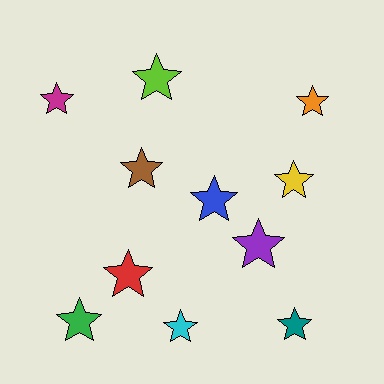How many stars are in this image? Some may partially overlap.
There are 11 stars.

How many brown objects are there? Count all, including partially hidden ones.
There is 1 brown object.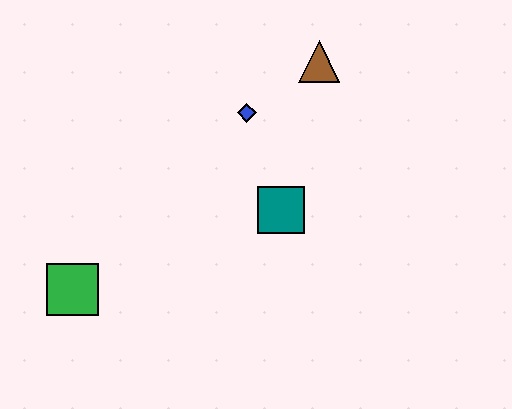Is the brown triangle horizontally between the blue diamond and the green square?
No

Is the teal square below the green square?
No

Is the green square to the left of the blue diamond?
Yes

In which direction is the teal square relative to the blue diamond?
The teal square is below the blue diamond.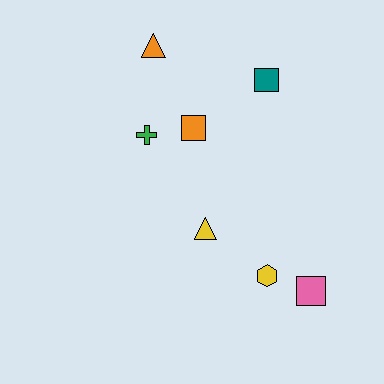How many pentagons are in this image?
There are no pentagons.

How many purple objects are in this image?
There are no purple objects.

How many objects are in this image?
There are 7 objects.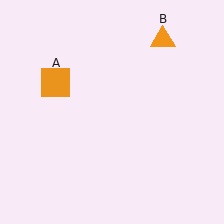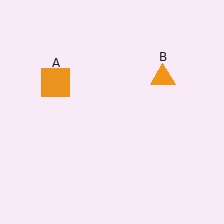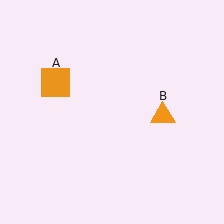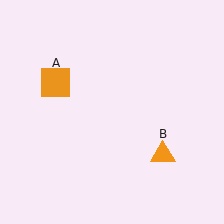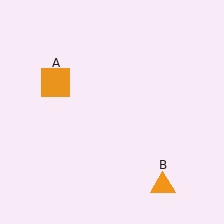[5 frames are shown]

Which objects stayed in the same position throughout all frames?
Orange square (object A) remained stationary.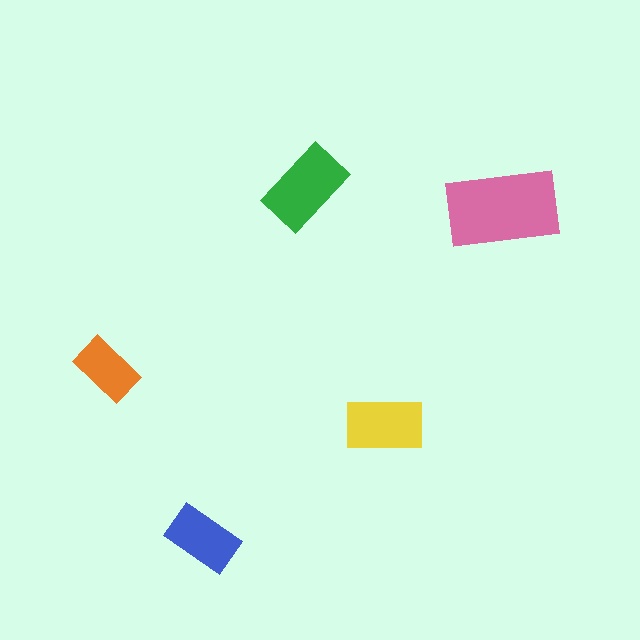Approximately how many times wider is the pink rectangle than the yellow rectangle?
About 1.5 times wider.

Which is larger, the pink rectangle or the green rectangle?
The pink one.